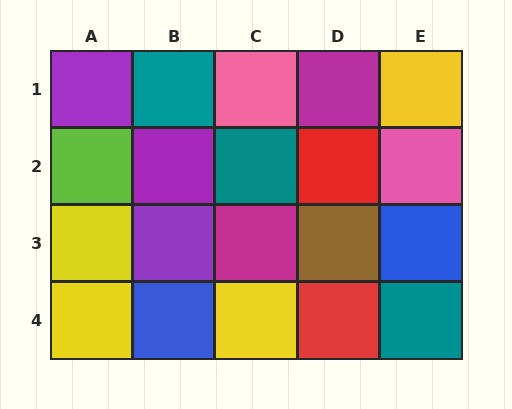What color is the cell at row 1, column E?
Yellow.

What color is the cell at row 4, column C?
Yellow.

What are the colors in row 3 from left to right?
Yellow, purple, magenta, brown, blue.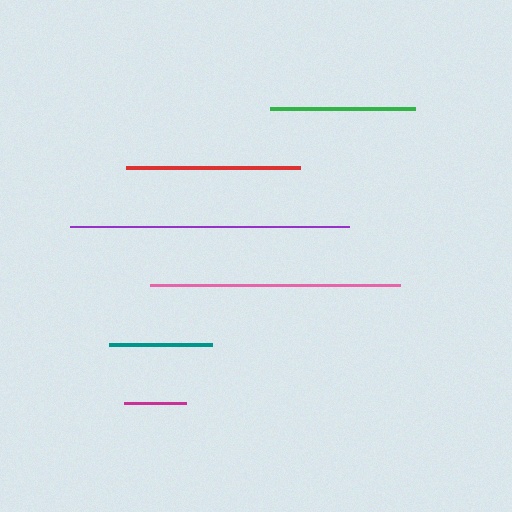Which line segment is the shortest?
The magenta line is the shortest at approximately 63 pixels.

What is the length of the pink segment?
The pink segment is approximately 251 pixels long.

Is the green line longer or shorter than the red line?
The red line is longer than the green line.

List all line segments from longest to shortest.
From longest to shortest: purple, pink, red, green, teal, magenta.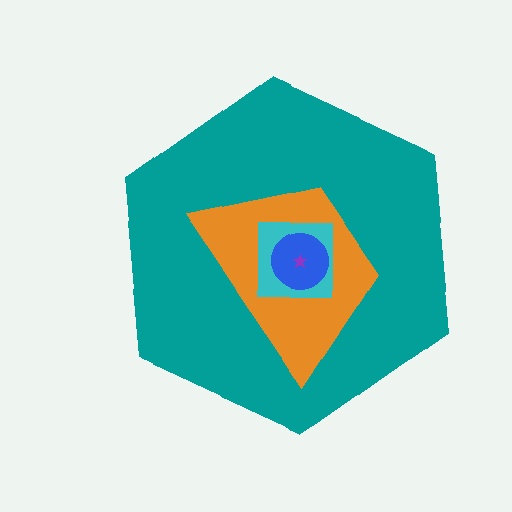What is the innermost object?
The purple star.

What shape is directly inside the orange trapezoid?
The cyan square.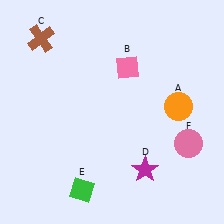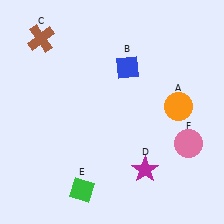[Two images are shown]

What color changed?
The diamond (B) changed from pink in Image 1 to blue in Image 2.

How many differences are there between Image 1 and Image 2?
There is 1 difference between the two images.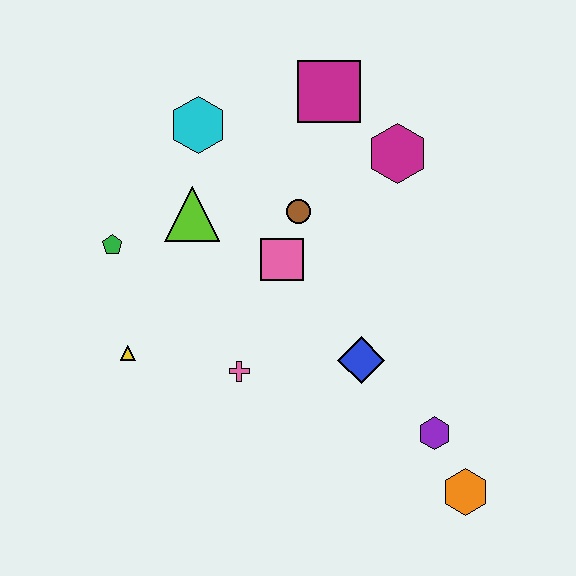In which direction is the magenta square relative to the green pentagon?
The magenta square is to the right of the green pentagon.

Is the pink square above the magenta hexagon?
No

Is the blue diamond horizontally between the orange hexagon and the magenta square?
Yes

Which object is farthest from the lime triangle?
The orange hexagon is farthest from the lime triangle.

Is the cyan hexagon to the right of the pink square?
No